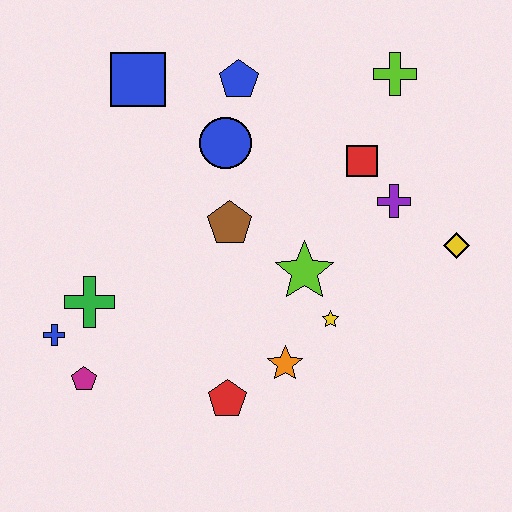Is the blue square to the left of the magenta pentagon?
No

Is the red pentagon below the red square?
Yes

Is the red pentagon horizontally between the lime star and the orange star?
No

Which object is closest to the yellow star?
The lime star is closest to the yellow star.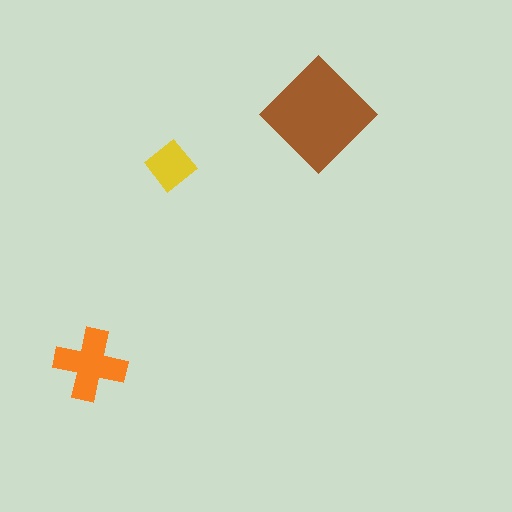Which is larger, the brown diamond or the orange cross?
The brown diamond.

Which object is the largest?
The brown diamond.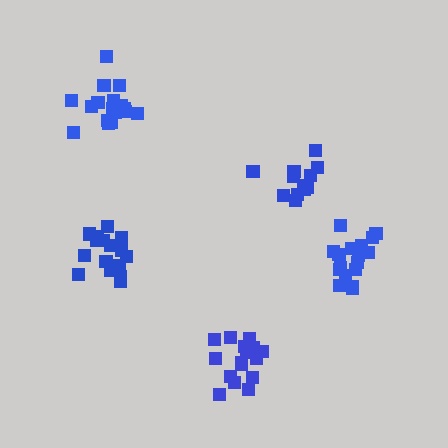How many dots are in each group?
Group 1: 13 dots, Group 2: 17 dots, Group 3: 18 dots, Group 4: 18 dots, Group 5: 18 dots (84 total).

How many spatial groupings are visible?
There are 5 spatial groupings.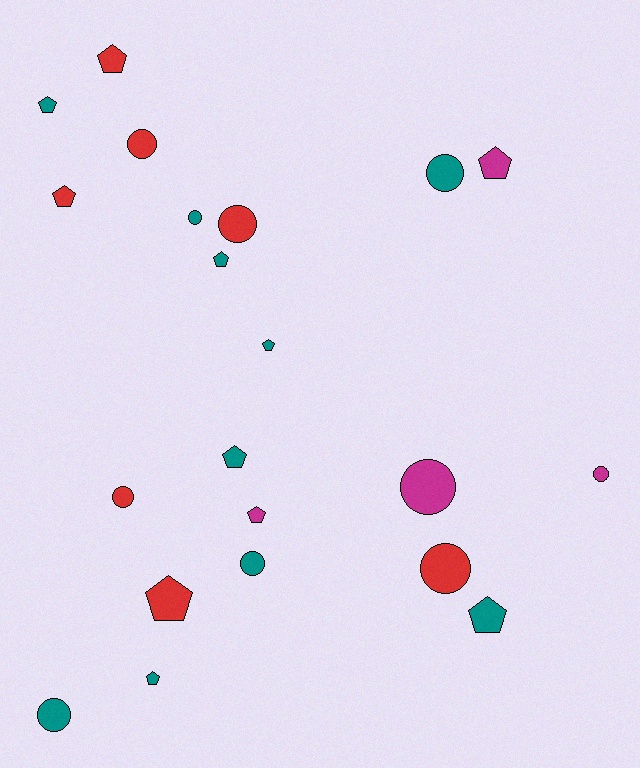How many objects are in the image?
There are 21 objects.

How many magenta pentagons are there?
There are 2 magenta pentagons.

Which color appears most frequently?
Teal, with 10 objects.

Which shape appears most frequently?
Pentagon, with 11 objects.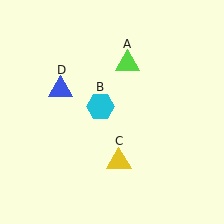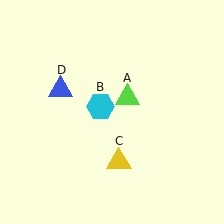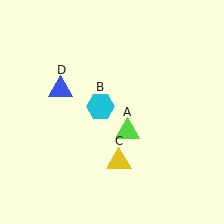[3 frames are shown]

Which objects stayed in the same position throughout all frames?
Cyan hexagon (object B) and yellow triangle (object C) and blue triangle (object D) remained stationary.